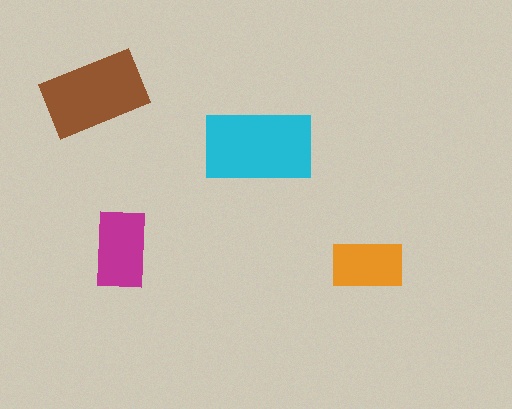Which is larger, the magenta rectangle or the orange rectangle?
The magenta one.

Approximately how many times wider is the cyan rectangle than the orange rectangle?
About 1.5 times wider.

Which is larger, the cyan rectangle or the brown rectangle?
The cyan one.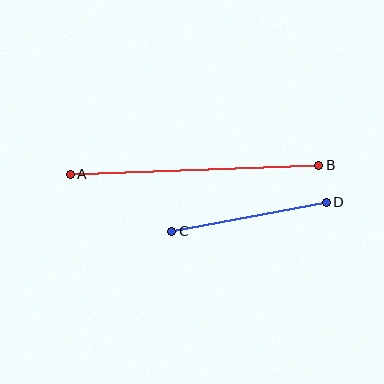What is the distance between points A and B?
The distance is approximately 249 pixels.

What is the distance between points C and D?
The distance is approximately 157 pixels.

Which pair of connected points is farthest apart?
Points A and B are farthest apart.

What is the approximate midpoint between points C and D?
The midpoint is at approximately (249, 217) pixels.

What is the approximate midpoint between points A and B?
The midpoint is at approximately (195, 170) pixels.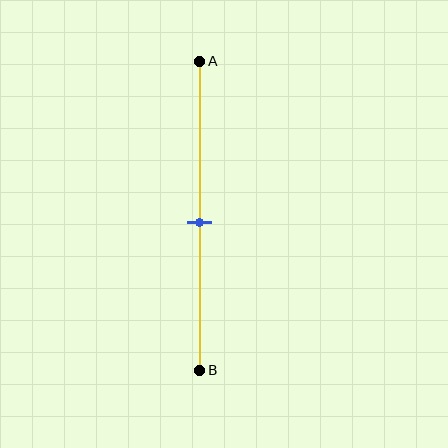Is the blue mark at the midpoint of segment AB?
Yes, the mark is approximately at the midpoint.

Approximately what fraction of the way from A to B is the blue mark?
The blue mark is approximately 50% of the way from A to B.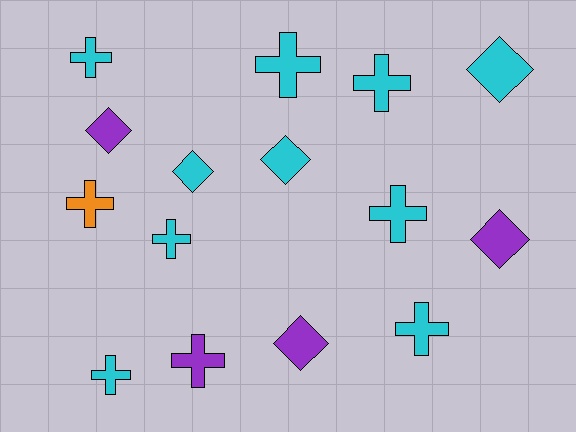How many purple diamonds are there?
There are 3 purple diamonds.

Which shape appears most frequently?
Cross, with 9 objects.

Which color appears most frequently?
Cyan, with 10 objects.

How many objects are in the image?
There are 15 objects.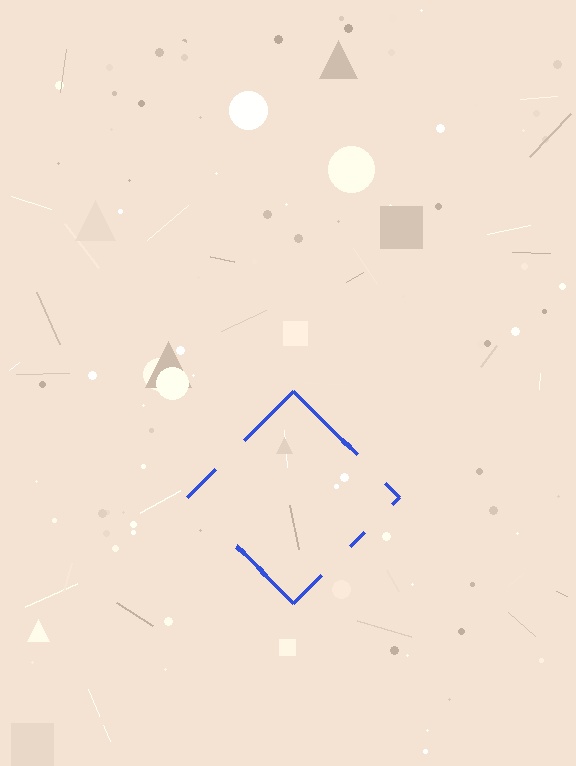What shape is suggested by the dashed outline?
The dashed outline suggests a diamond.